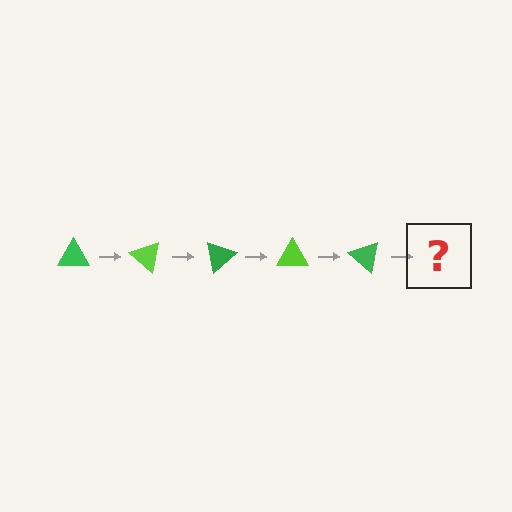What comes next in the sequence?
The next element should be a lime triangle, rotated 200 degrees from the start.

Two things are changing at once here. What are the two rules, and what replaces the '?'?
The two rules are that it rotates 40 degrees each step and the color cycles through green and lime. The '?' should be a lime triangle, rotated 200 degrees from the start.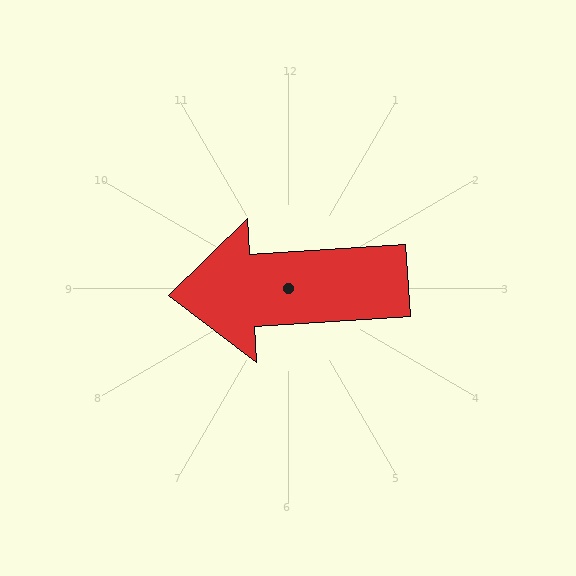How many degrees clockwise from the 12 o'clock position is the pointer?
Approximately 266 degrees.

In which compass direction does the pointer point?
West.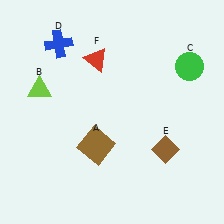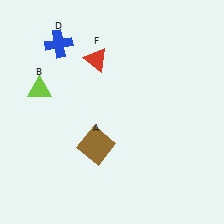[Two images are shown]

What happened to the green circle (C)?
The green circle (C) was removed in Image 2. It was in the top-right area of Image 1.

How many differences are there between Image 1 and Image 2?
There are 2 differences between the two images.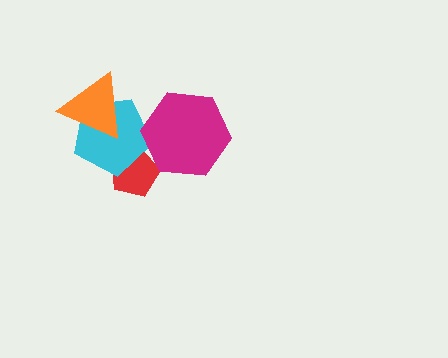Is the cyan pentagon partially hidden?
Yes, it is partially covered by another shape.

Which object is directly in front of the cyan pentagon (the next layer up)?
The orange triangle is directly in front of the cyan pentagon.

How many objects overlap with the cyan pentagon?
3 objects overlap with the cyan pentagon.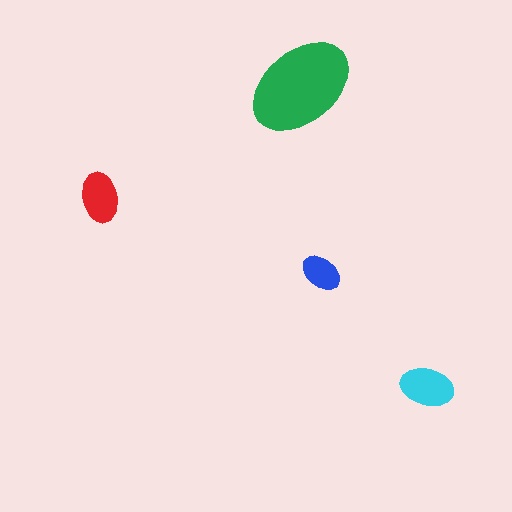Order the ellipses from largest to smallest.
the green one, the cyan one, the red one, the blue one.